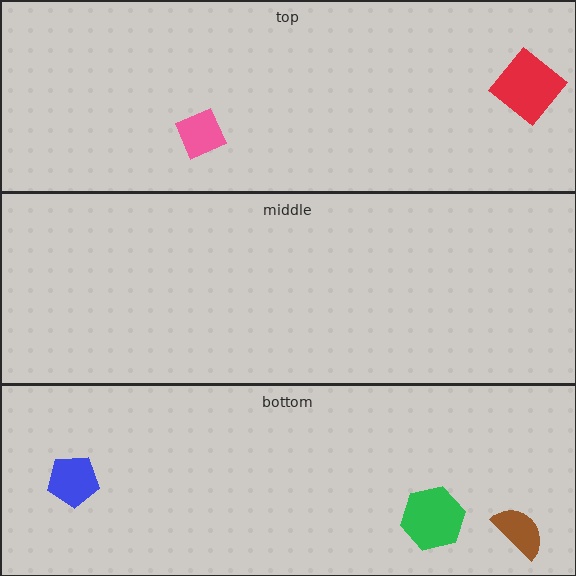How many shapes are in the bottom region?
3.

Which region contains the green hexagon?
The bottom region.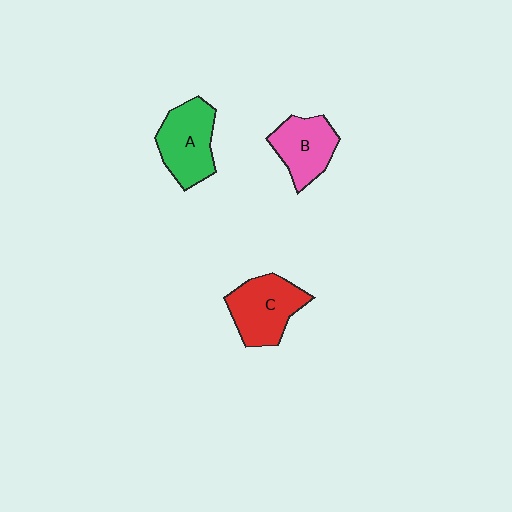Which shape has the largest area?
Shape C (red).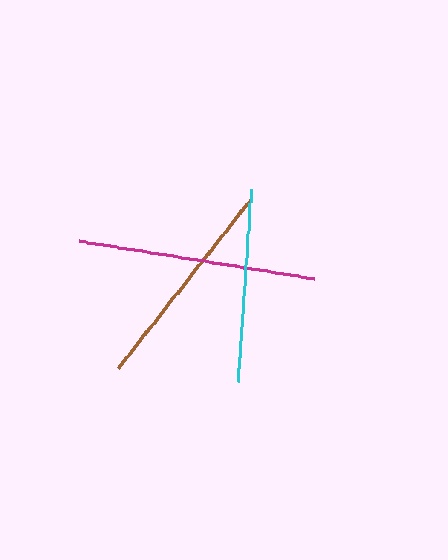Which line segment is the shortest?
The cyan line is the shortest at approximately 193 pixels.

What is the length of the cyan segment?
The cyan segment is approximately 193 pixels long.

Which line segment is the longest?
The magenta line is the longest at approximately 238 pixels.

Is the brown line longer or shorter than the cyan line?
The brown line is longer than the cyan line.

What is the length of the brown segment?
The brown segment is approximately 214 pixels long.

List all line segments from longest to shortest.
From longest to shortest: magenta, brown, cyan.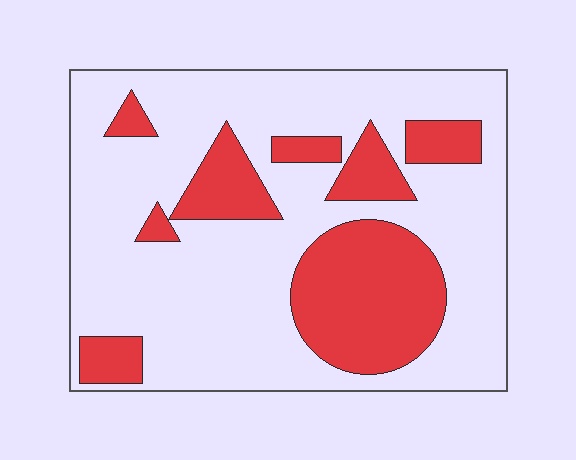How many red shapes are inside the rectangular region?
8.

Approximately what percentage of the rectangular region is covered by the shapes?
Approximately 30%.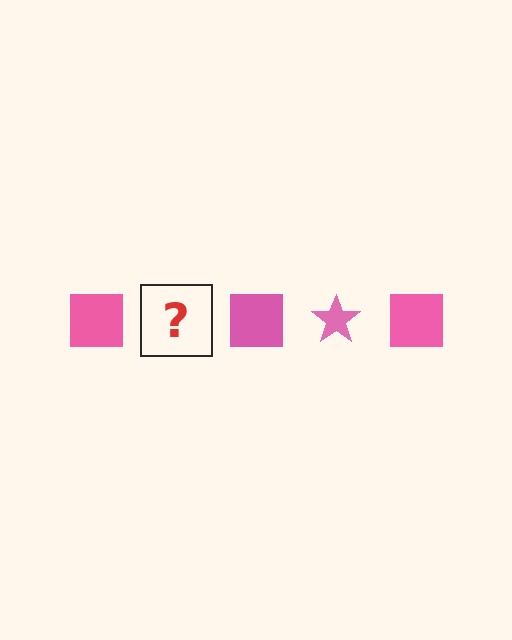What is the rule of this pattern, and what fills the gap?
The rule is that the pattern cycles through square, star shapes in pink. The gap should be filled with a pink star.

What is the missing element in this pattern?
The missing element is a pink star.